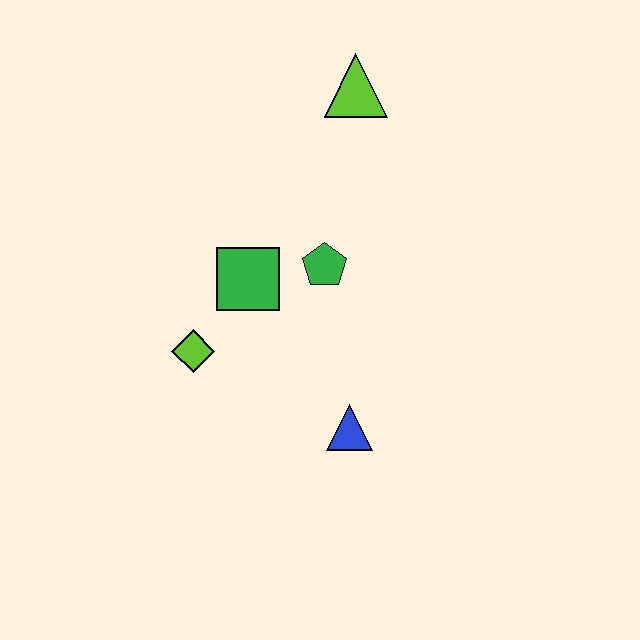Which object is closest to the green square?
The green pentagon is closest to the green square.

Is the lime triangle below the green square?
No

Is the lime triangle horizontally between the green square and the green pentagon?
No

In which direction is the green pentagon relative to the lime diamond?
The green pentagon is to the right of the lime diamond.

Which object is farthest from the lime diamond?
The lime triangle is farthest from the lime diamond.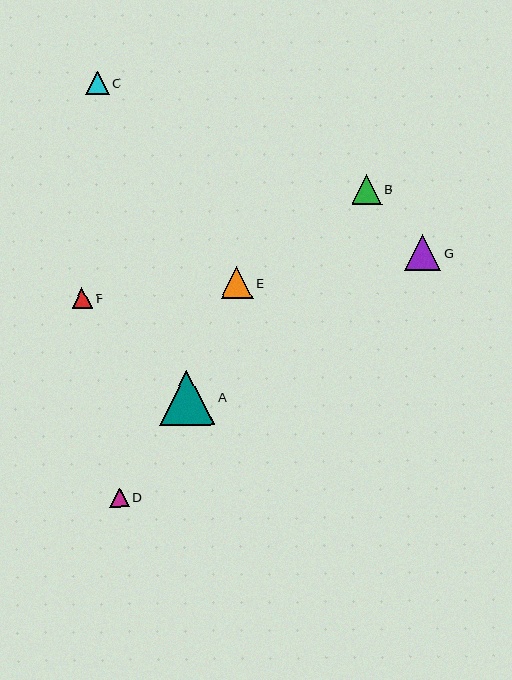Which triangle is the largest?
Triangle A is the largest with a size of approximately 55 pixels.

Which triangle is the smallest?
Triangle D is the smallest with a size of approximately 20 pixels.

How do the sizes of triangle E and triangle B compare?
Triangle E and triangle B are approximately the same size.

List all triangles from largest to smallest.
From largest to smallest: A, G, E, B, C, F, D.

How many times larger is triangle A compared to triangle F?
Triangle A is approximately 2.7 times the size of triangle F.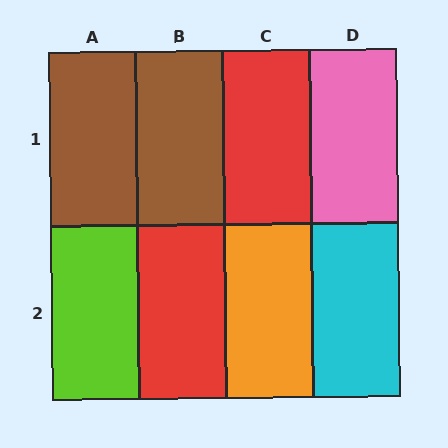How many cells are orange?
1 cell is orange.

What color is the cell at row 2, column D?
Cyan.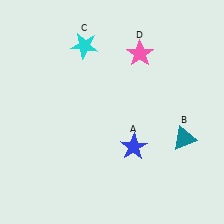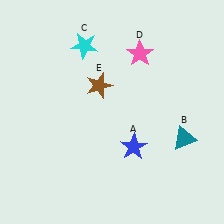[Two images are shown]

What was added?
A brown star (E) was added in Image 2.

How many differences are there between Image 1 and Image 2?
There is 1 difference between the two images.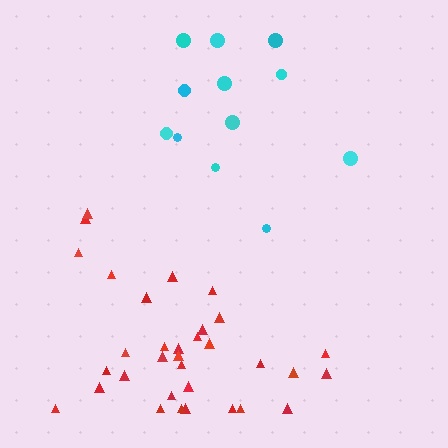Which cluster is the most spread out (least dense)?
Cyan.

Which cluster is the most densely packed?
Red.